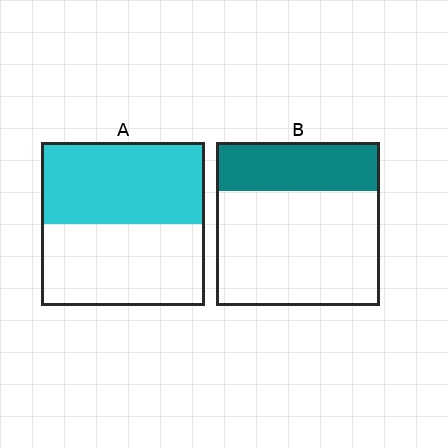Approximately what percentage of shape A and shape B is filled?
A is approximately 50% and B is approximately 30%.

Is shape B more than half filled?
No.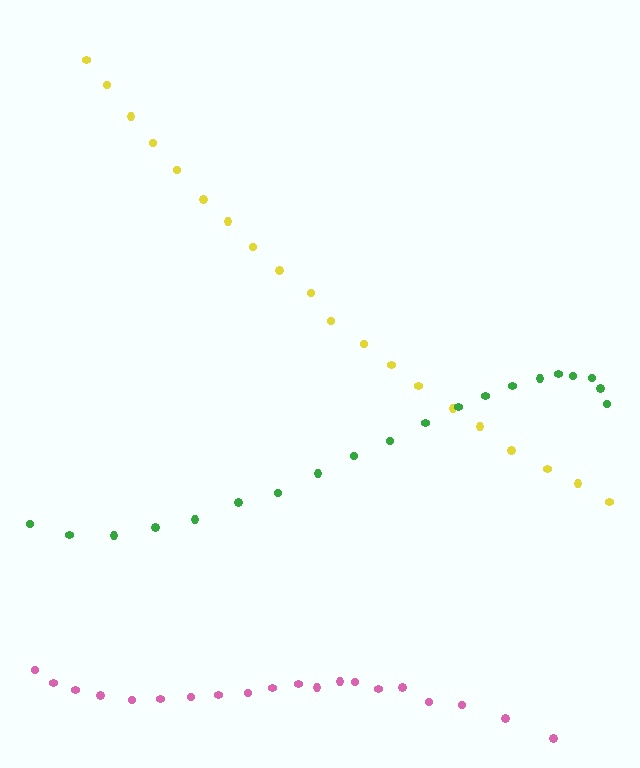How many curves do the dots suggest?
There are 3 distinct paths.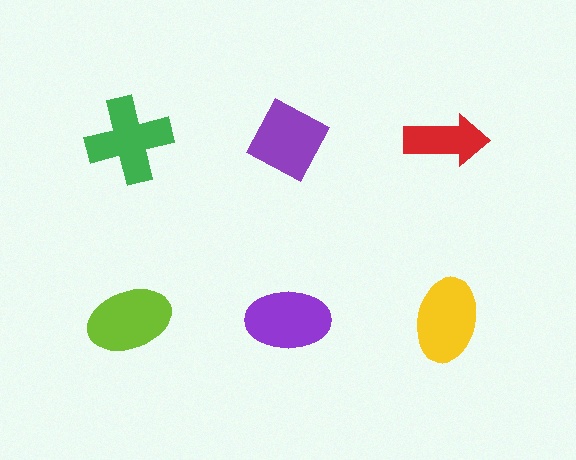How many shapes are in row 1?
3 shapes.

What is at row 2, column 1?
A lime ellipse.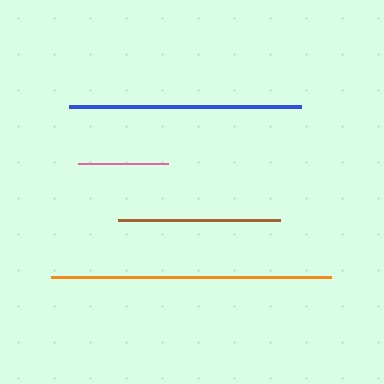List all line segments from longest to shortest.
From longest to shortest: orange, blue, brown, pink.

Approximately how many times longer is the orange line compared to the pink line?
The orange line is approximately 3.1 times the length of the pink line.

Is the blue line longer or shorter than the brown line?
The blue line is longer than the brown line.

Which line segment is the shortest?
The pink line is the shortest at approximately 90 pixels.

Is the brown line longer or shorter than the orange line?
The orange line is longer than the brown line.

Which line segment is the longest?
The orange line is the longest at approximately 280 pixels.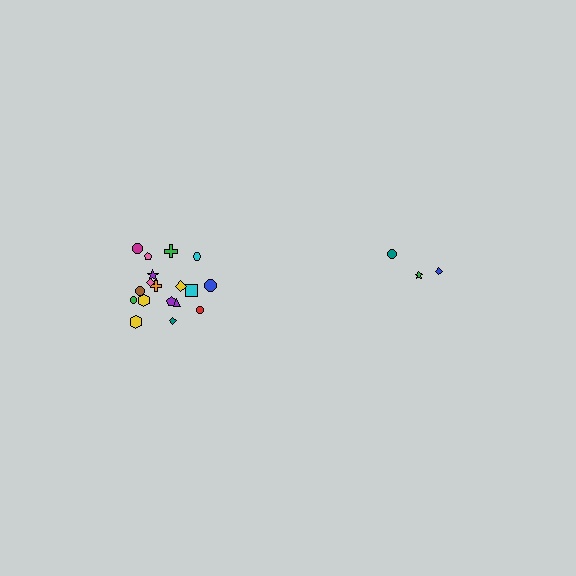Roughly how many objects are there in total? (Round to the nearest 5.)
Roughly 20 objects in total.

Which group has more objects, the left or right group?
The left group.